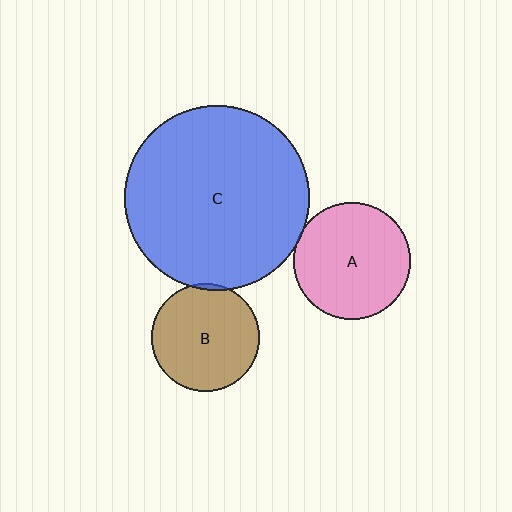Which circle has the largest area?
Circle C (blue).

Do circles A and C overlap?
Yes.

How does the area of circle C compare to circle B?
Approximately 2.9 times.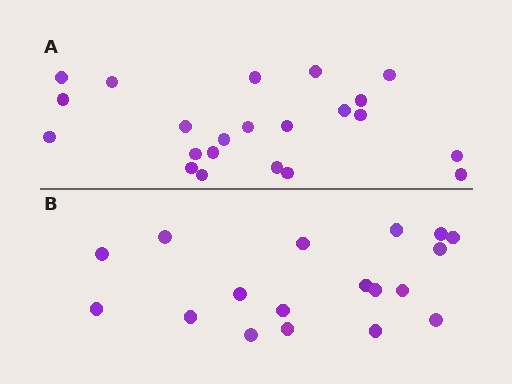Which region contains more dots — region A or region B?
Region A (the top region) has more dots.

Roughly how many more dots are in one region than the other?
Region A has about 4 more dots than region B.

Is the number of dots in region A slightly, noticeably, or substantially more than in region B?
Region A has only slightly more — the two regions are fairly close. The ratio is roughly 1.2 to 1.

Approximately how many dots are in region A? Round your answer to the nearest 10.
About 20 dots. (The exact count is 22, which rounds to 20.)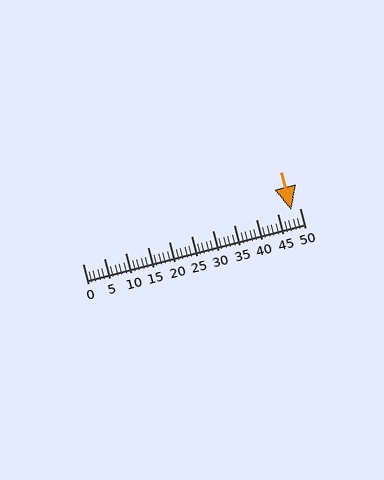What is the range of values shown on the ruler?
The ruler shows values from 0 to 50.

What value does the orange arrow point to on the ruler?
The orange arrow points to approximately 48.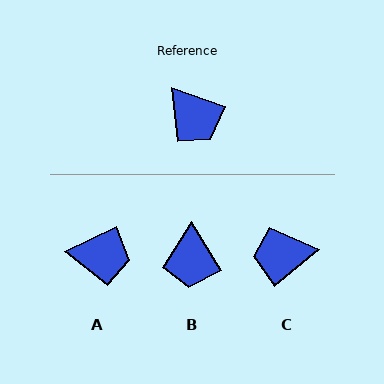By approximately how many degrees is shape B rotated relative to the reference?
Approximately 39 degrees clockwise.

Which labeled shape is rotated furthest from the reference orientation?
C, about 121 degrees away.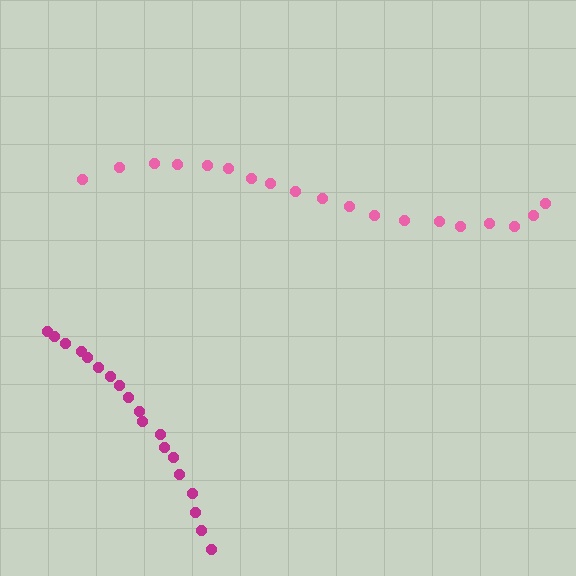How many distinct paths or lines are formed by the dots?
There are 2 distinct paths.